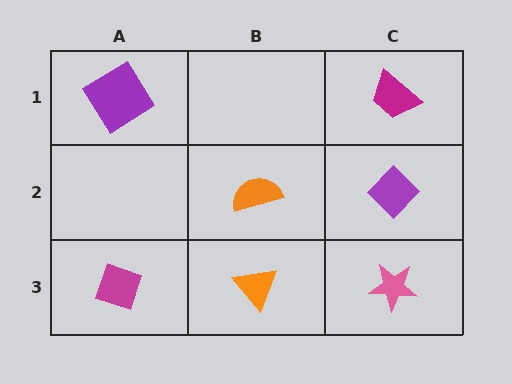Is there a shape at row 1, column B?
No, that cell is empty.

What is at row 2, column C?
A purple diamond.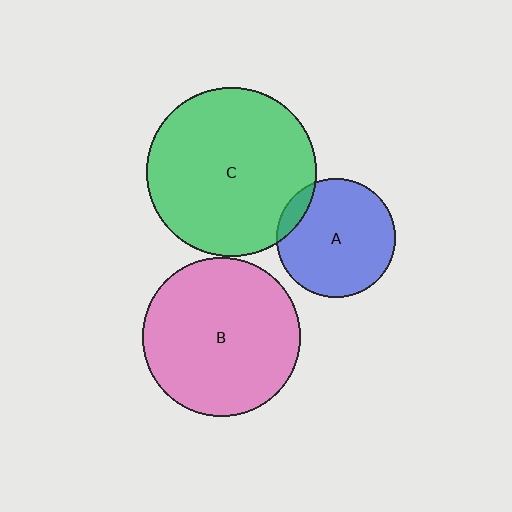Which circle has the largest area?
Circle C (green).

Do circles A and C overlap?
Yes.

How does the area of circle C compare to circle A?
Approximately 2.0 times.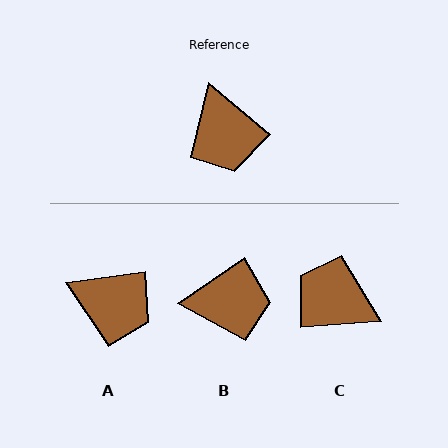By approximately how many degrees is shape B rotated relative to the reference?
Approximately 75 degrees counter-clockwise.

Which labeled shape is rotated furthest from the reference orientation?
C, about 136 degrees away.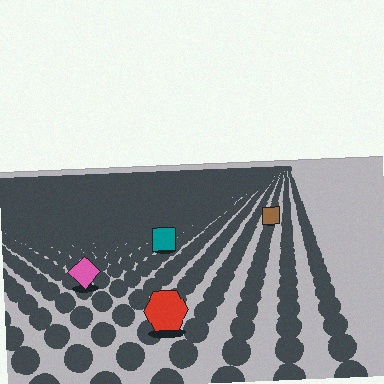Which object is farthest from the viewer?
The brown square is farthest from the viewer. It appears smaller and the ground texture around it is denser.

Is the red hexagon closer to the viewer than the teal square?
Yes. The red hexagon is closer — you can tell from the texture gradient: the ground texture is coarser near it.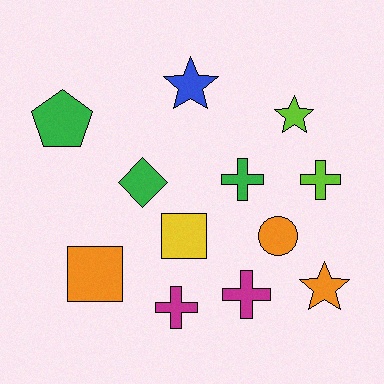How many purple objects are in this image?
There are no purple objects.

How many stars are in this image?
There are 3 stars.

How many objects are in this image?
There are 12 objects.